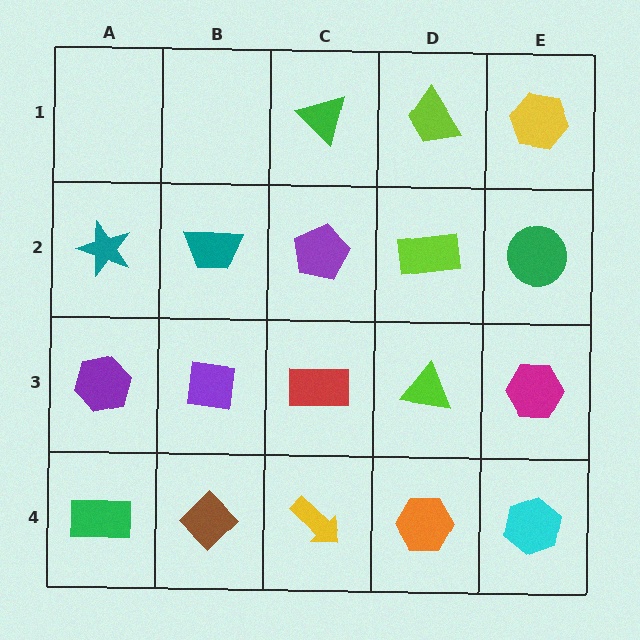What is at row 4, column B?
A brown diamond.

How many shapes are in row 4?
5 shapes.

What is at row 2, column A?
A teal star.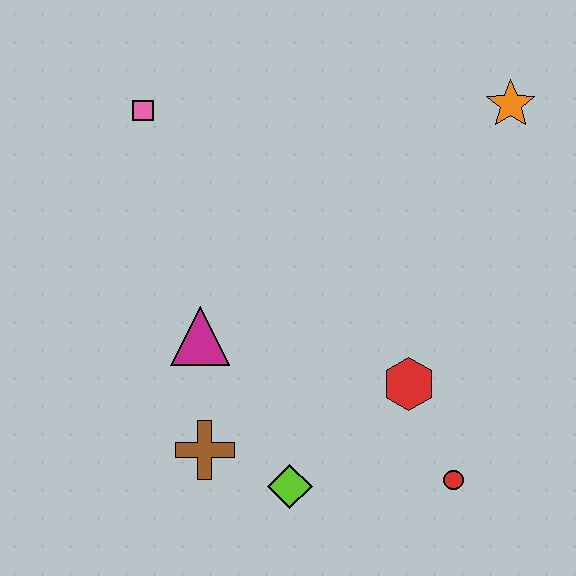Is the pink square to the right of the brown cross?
No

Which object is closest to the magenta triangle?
The brown cross is closest to the magenta triangle.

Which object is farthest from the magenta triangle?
The orange star is farthest from the magenta triangle.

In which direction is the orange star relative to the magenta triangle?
The orange star is to the right of the magenta triangle.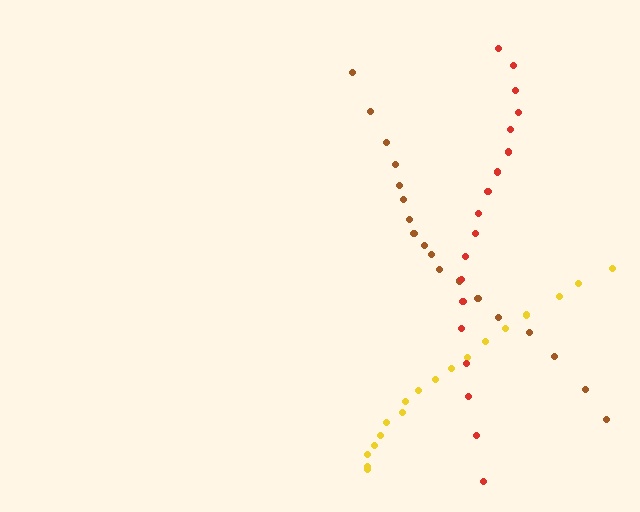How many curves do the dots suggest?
There are 3 distinct paths.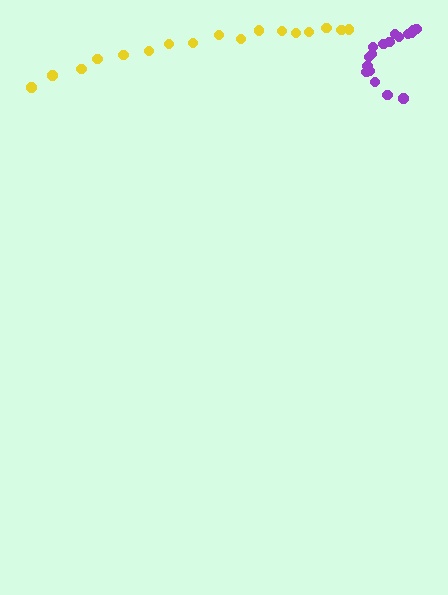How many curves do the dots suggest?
There are 2 distinct paths.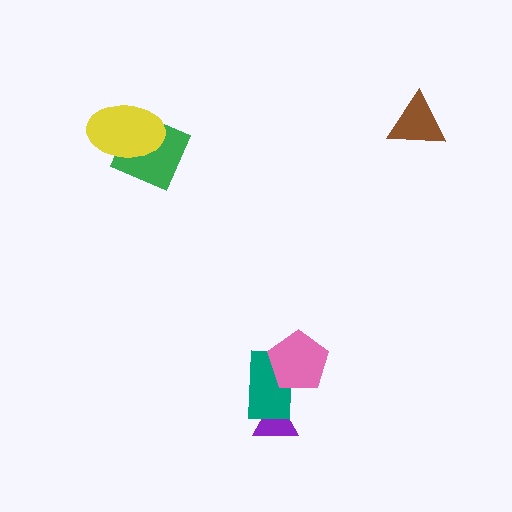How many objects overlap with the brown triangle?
0 objects overlap with the brown triangle.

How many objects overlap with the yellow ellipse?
1 object overlaps with the yellow ellipse.